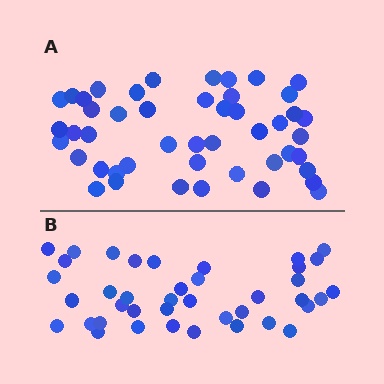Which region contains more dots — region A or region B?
Region A (the top region) has more dots.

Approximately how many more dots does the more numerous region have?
Region A has roughly 8 or so more dots than region B.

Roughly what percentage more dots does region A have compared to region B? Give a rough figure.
About 20% more.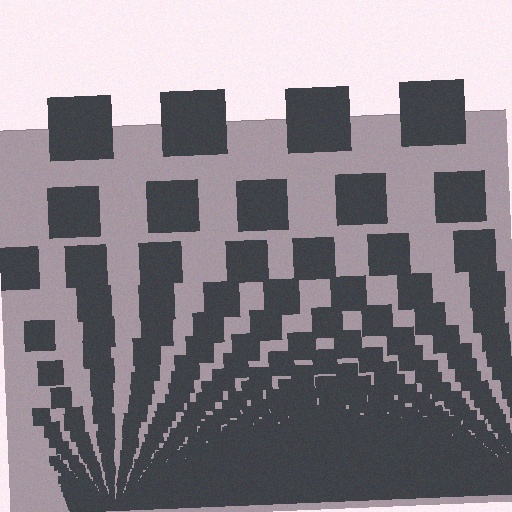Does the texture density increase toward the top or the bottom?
Density increases toward the bottom.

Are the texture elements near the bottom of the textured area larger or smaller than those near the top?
Smaller. The gradient is inverted — elements near the bottom are smaller and denser.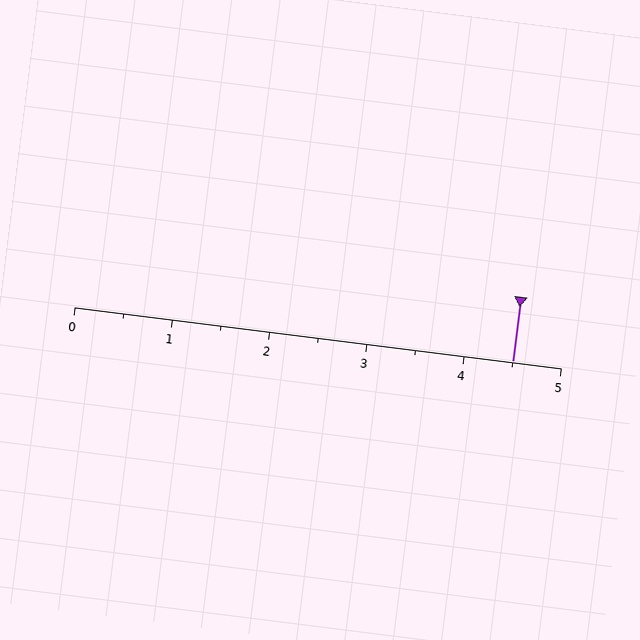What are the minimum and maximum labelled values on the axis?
The axis runs from 0 to 5.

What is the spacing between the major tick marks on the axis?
The major ticks are spaced 1 apart.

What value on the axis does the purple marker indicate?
The marker indicates approximately 4.5.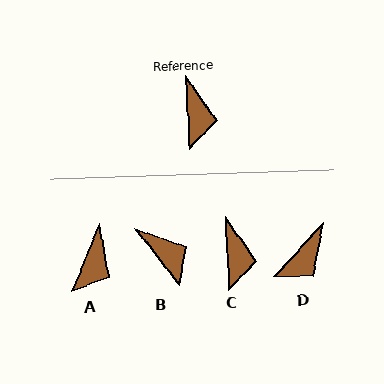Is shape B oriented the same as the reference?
No, it is off by about 35 degrees.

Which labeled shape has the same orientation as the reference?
C.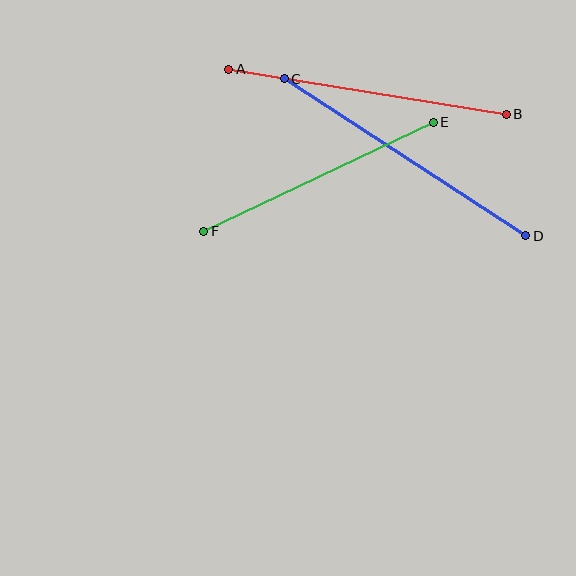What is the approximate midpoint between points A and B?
The midpoint is at approximately (368, 92) pixels.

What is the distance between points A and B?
The distance is approximately 281 pixels.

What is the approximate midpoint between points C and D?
The midpoint is at approximately (405, 157) pixels.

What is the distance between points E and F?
The distance is approximately 254 pixels.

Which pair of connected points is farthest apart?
Points C and D are farthest apart.